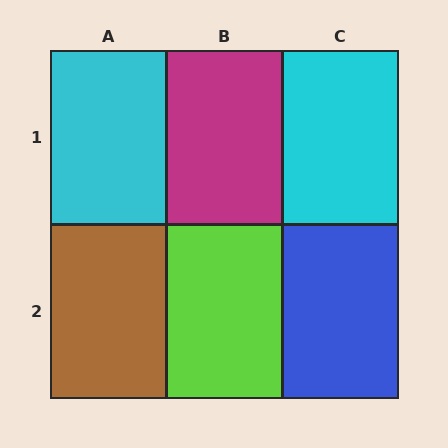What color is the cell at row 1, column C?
Cyan.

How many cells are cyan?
2 cells are cyan.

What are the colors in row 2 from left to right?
Brown, lime, blue.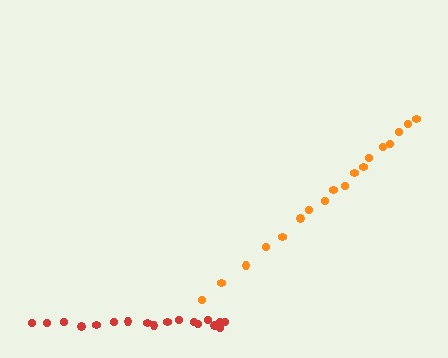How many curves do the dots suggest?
There are 2 distinct paths.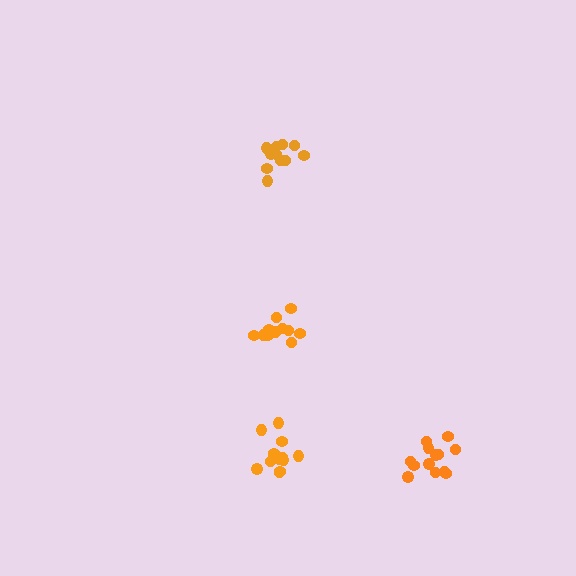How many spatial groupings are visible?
There are 4 spatial groupings.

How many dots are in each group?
Group 1: 13 dots, Group 2: 14 dots, Group 3: 12 dots, Group 4: 12 dots (51 total).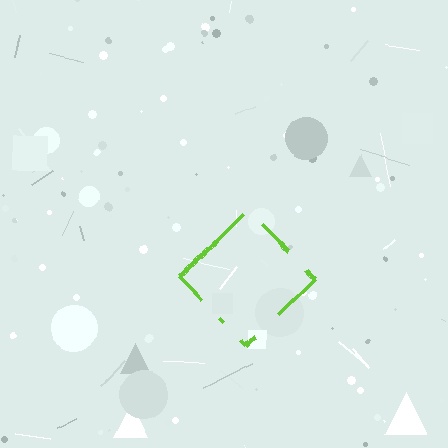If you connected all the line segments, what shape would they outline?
They would outline a diamond.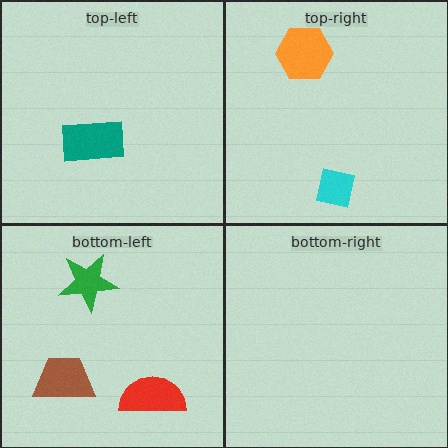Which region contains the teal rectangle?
The top-left region.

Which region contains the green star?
The bottom-left region.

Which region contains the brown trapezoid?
The bottom-left region.